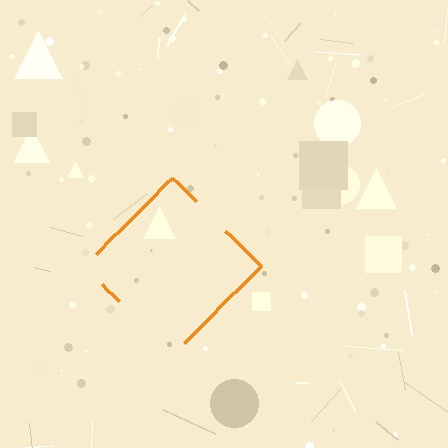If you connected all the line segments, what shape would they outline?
They would outline a diamond.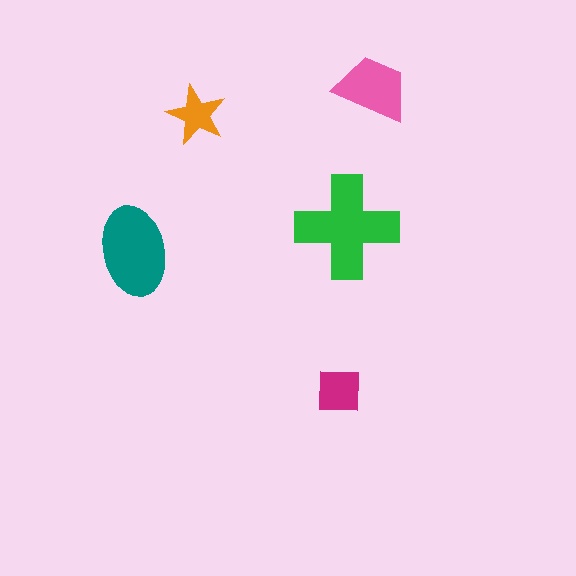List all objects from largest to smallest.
The green cross, the teal ellipse, the pink trapezoid, the magenta square, the orange star.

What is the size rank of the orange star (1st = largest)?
5th.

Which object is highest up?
The pink trapezoid is topmost.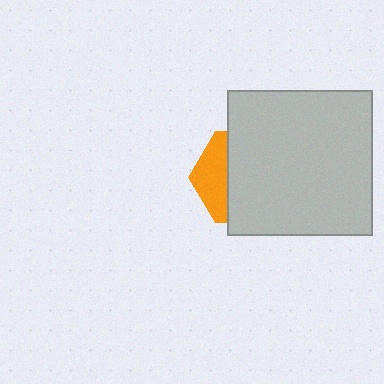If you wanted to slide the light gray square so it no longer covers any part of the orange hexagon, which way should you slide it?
Slide it right — that is the most direct way to separate the two shapes.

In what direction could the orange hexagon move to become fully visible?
The orange hexagon could move left. That would shift it out from behind the light gray square entirely.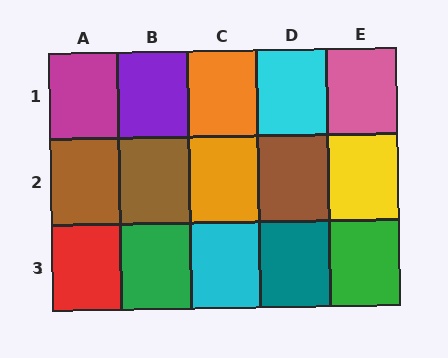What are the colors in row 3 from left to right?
Red, green, cyan, teal, green.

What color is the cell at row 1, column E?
Pink.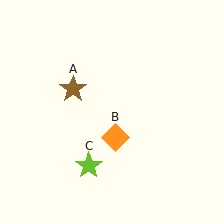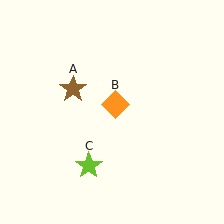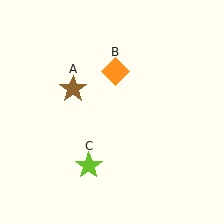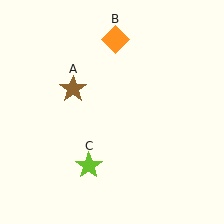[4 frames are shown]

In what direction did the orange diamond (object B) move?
The orange diamond (object B) moved up.